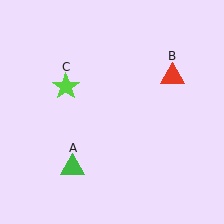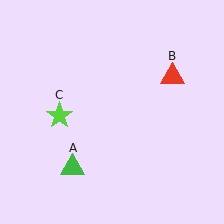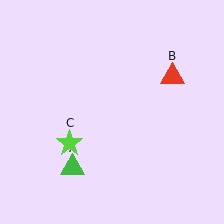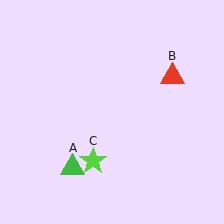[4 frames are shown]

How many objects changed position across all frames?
1 object changed position: lime star (object C).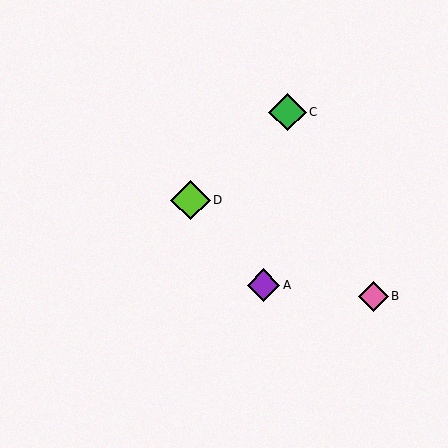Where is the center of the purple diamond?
The center of the purple diamond is at (264, 285).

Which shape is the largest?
The lime diamond (labeled D) is the largest.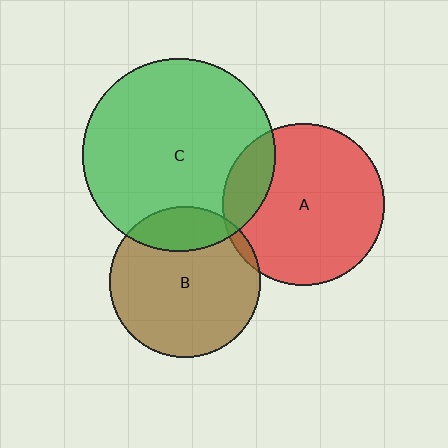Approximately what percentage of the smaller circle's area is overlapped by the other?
Approximately 5%.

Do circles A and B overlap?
Yes.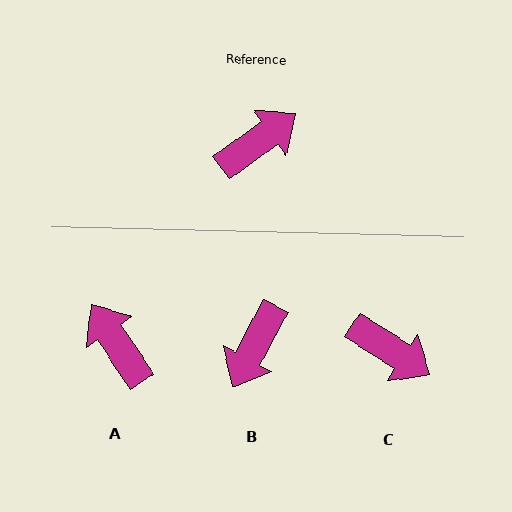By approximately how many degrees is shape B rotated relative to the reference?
Approximately 154 degrees clockwise.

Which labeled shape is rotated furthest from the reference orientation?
B, about 154 degrees away.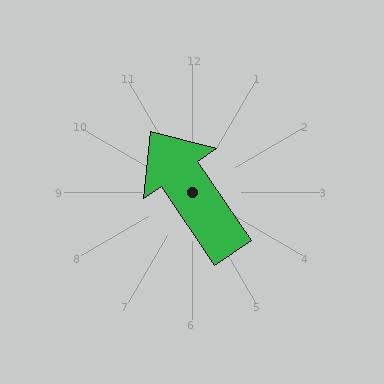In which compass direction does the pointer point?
Northwest.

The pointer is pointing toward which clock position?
Roughly 11 o'clock.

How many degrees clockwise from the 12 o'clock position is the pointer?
Approximately 326 degrees.